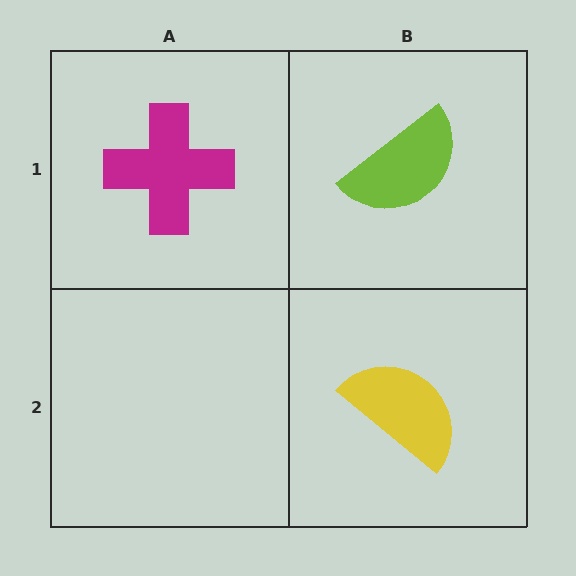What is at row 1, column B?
A lime semicircle.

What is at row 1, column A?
A magenta cross.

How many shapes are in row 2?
1 shape.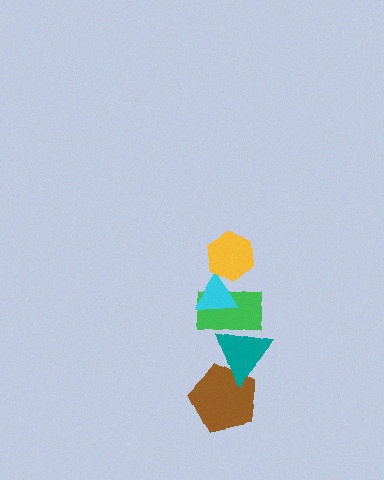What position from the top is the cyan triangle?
The cyan triangle is 2nd from the top.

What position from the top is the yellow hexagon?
The yellow hexagon is 1st from the top.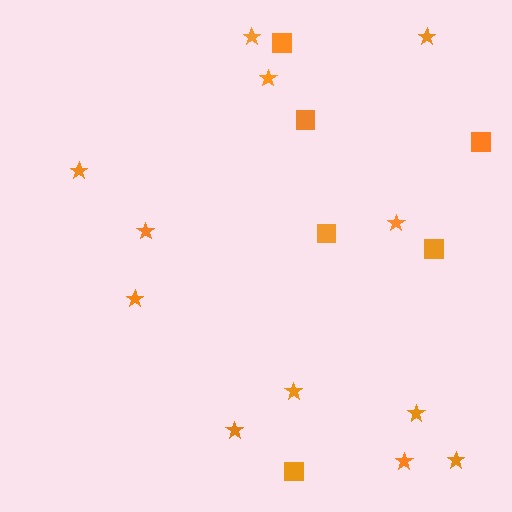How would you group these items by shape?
There are 2 groups: one group of stars (12) and one group of squares (6).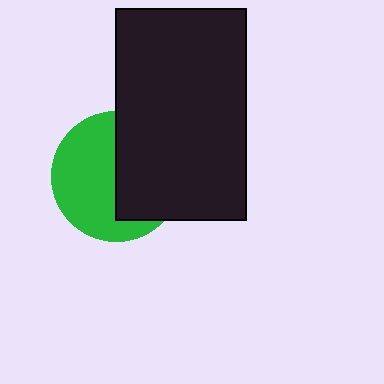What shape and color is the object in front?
The object in front is a black rectangle.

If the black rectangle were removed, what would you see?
You would see the complete green circle.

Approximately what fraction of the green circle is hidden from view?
Roughly 46% of the green circle is hidden behind the black rectangle.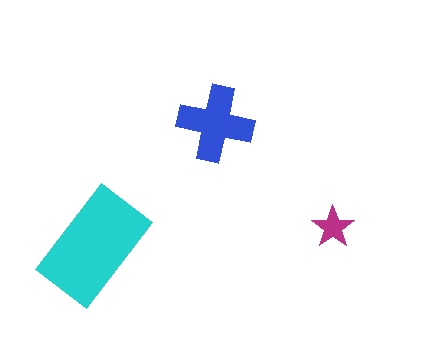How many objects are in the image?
There are 3 objects in the image.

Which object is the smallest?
The magenta star.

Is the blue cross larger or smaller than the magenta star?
Larger.